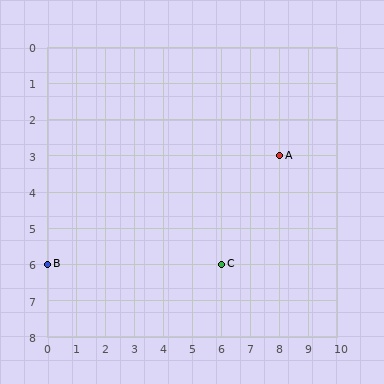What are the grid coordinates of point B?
Point B is at grid coordinates (0, 6).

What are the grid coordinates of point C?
Point C is at grid coordinates (6, 6).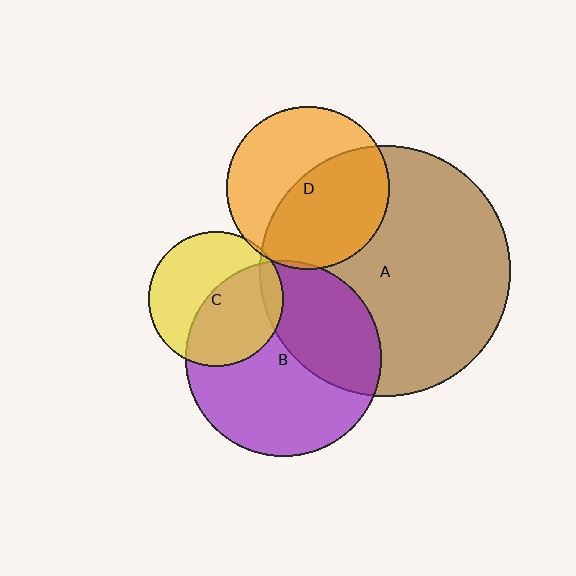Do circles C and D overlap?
Yes.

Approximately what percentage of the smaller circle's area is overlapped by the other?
Approximately 5%.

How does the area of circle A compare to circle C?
Approximately 3.5 times.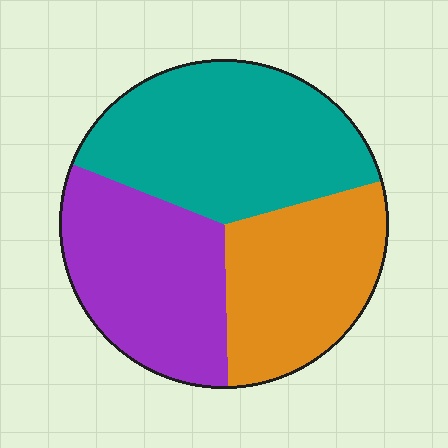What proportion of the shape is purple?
Purple covers roughly 30% of the shape.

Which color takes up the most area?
Teal, at roughly 40%.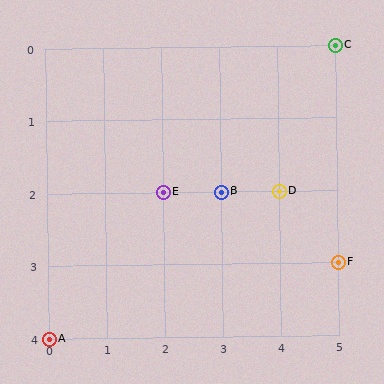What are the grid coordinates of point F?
Point F is at grid coordinates (5, 3).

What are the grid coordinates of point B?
Point B is at grid coordinates (3, 2).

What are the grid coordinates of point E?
Point E is at grid coordinates (2, 2).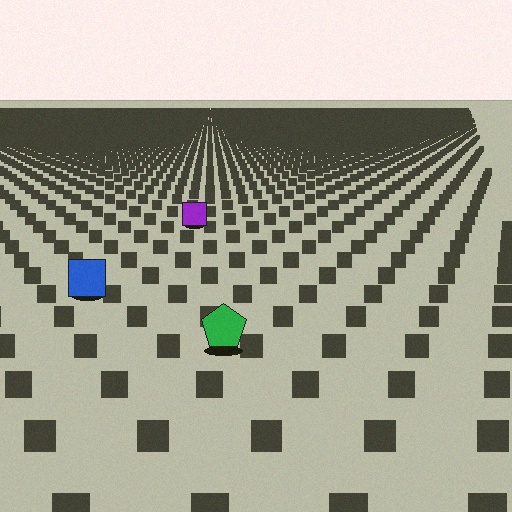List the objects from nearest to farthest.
From nearest to farthest: the green pentagon, the blue square, the purple square.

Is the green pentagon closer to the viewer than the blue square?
Yes. The green pentagon is closer — you can tell from the texture gradient: the ground texture is coarser near it.